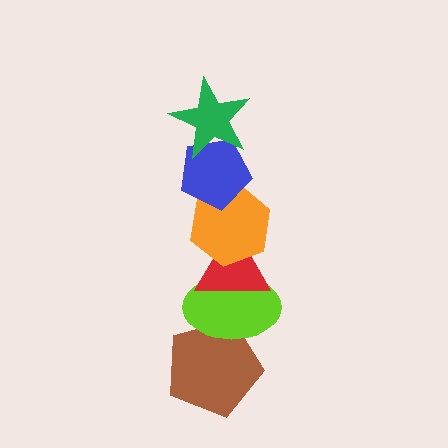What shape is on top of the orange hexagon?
The blue pentagon is on top of the orange hexagon.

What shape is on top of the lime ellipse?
The red triangle is on top of the lime ellipse.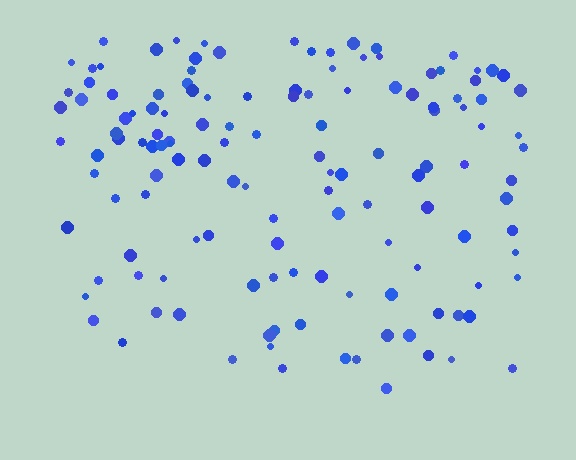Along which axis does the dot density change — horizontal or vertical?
Vertical.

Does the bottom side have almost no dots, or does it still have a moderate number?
Still a moderate number, just noticeably fewer than the top.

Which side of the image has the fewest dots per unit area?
The bottom.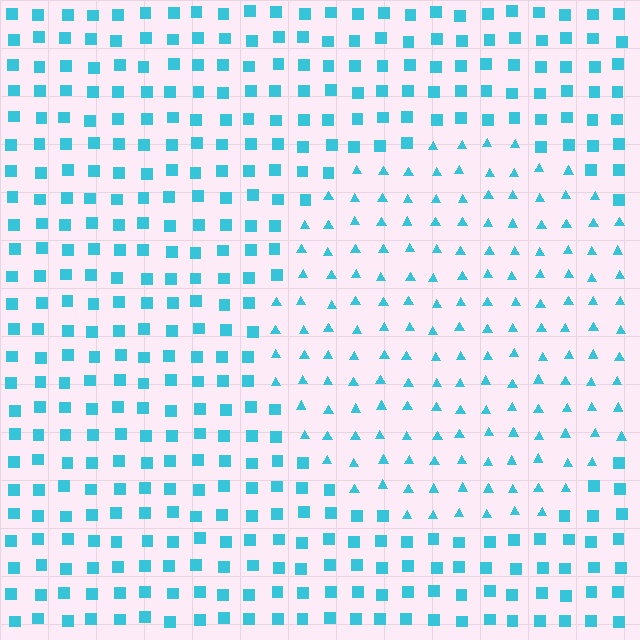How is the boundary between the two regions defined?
The boundary is defined by a change in element shape: triangles inside vs. squares outside. All elements share the same color and spacing.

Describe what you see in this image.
The image is filled with small cyan elements arranged in a uniform grid. A circle-shaped region contains triangles, while the surrounding area contains squares. The boundary is defined purely by the change in element shape.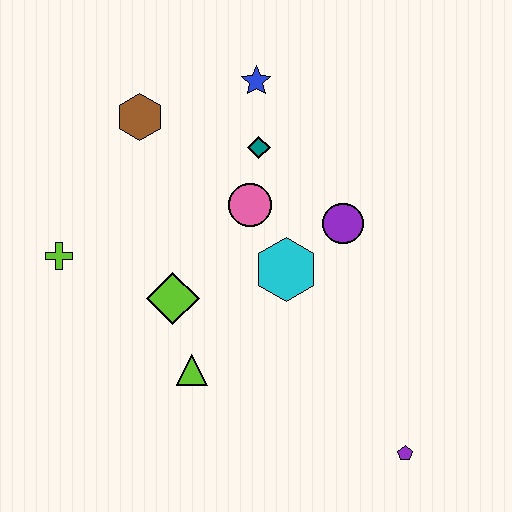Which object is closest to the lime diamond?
The lime triangle is closest to the lime diamond.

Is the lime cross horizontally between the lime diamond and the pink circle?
No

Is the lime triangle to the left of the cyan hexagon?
Yes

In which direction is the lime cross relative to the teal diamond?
The lime cross is to the left of the teal diamond.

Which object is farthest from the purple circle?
The lime cross is farthest from the purple circle.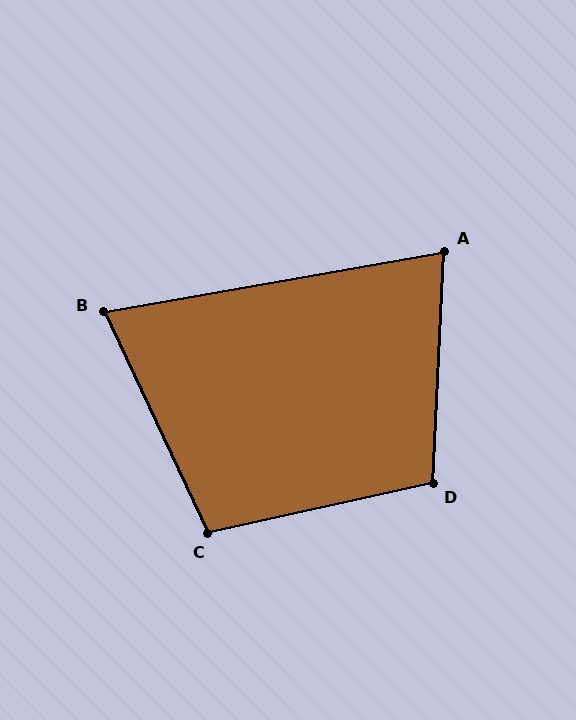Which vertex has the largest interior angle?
D, at approximately 105 degrees.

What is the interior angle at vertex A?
Approximately 77 degrees (acute).